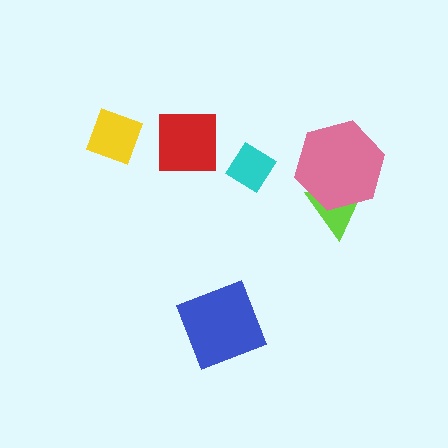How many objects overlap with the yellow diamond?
0 objects overlap with the yellow diamond.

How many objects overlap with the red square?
0 objects overlap with the red square.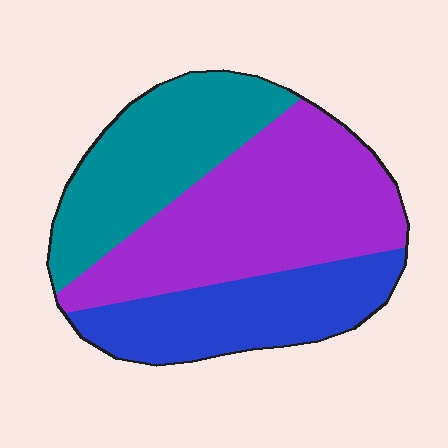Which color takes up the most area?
Purple, at roughly 45%.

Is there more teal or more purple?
Purple.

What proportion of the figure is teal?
Teal takes up about one third (1/3) of the figure.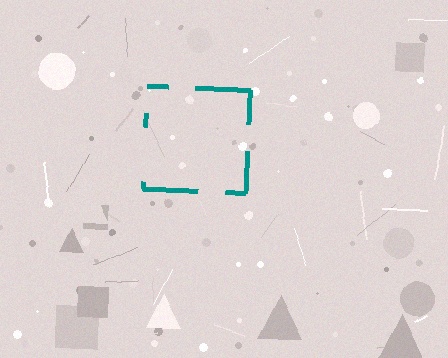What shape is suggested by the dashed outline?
The dashed outline suggests a square.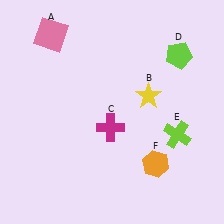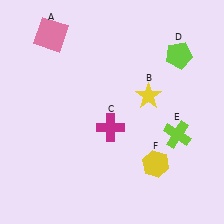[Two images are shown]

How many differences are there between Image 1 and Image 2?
There is 1 difference between the two images.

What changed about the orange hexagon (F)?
In Image 1, F is orange. In Image 2, it changed to yellow.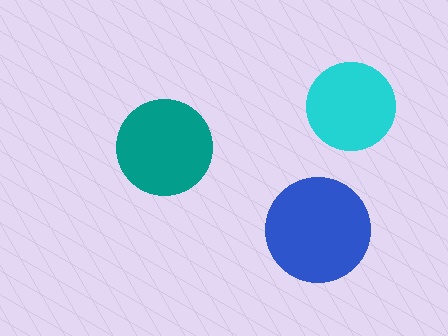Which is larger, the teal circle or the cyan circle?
The teal one.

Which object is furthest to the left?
The teal circle is leftmost.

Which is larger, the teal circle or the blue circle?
The blue one.